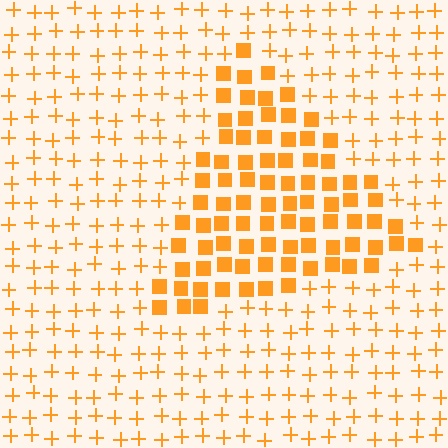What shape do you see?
I see a triangle.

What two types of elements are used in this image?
The image uses squares inside the triangle region and plus signs outside it.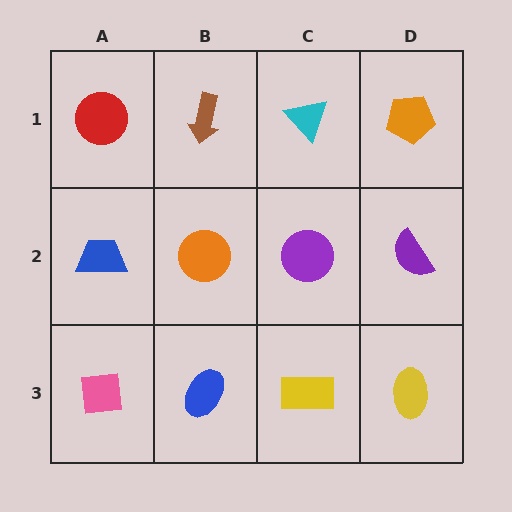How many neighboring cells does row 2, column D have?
3.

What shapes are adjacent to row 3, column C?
A purple circle (row 2, column C), a blue ellipse (row 3, column B), a yellow ellipse (row 3, column D).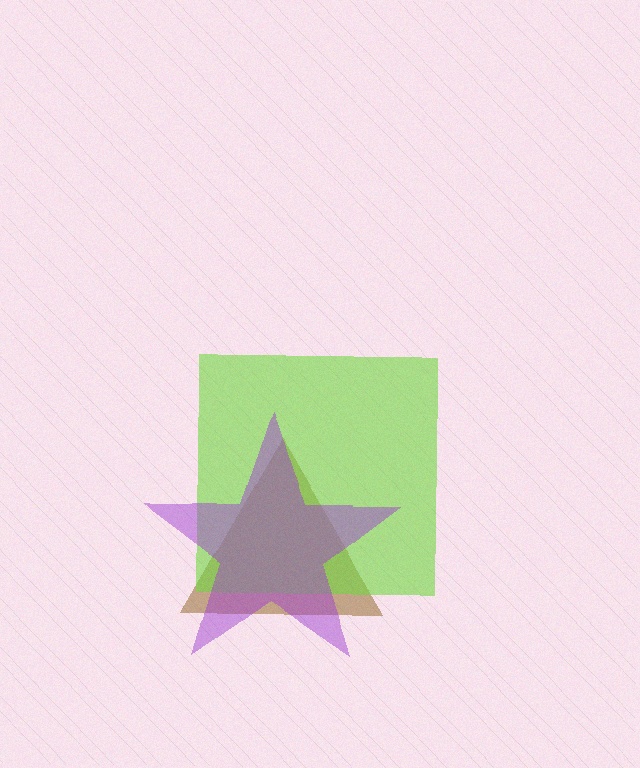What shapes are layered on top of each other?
The layered shapes are: a brown triangle, a lime square, a purple star.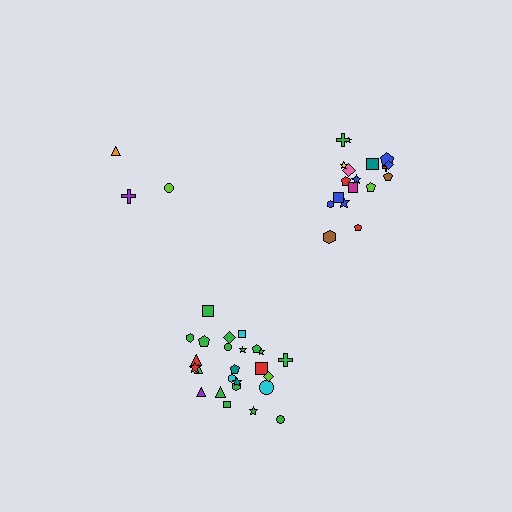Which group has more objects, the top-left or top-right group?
The top-right group.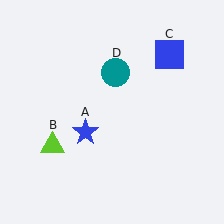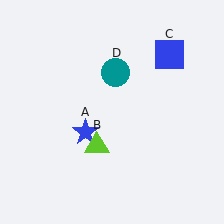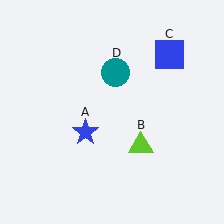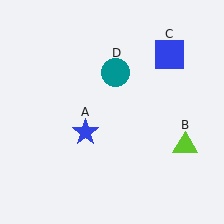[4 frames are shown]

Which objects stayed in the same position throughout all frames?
Blue star (object A) and blue square (object C) and teal circle (object D) remained stationary.